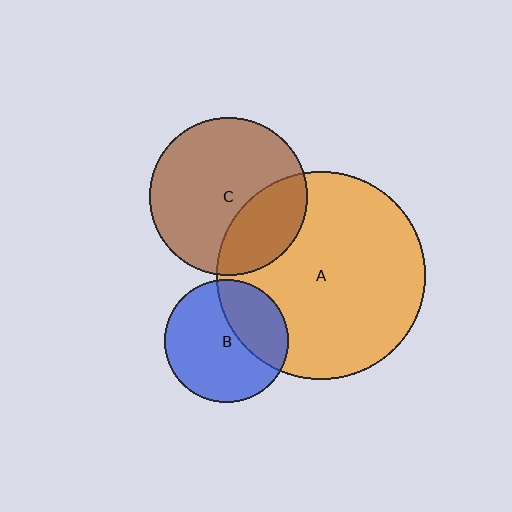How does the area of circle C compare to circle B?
Approximately 1.7 times.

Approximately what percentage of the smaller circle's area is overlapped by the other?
Approximately 30%.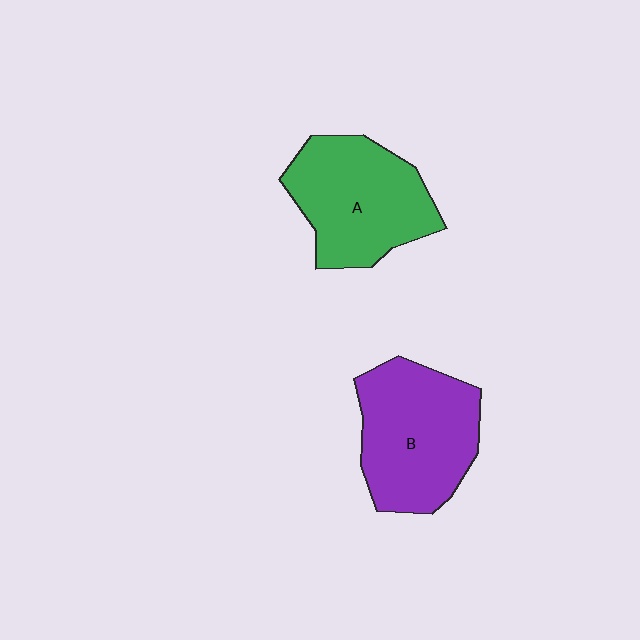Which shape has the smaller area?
Shape A (green).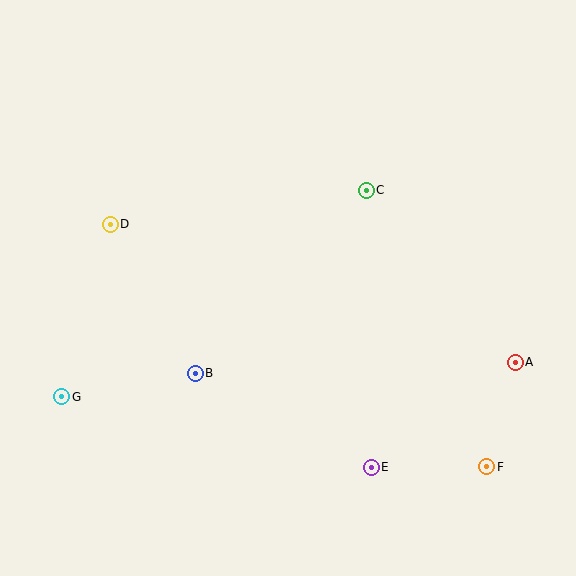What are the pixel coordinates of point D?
Point D is at (111, 224).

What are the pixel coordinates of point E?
Point E is at (371, 467).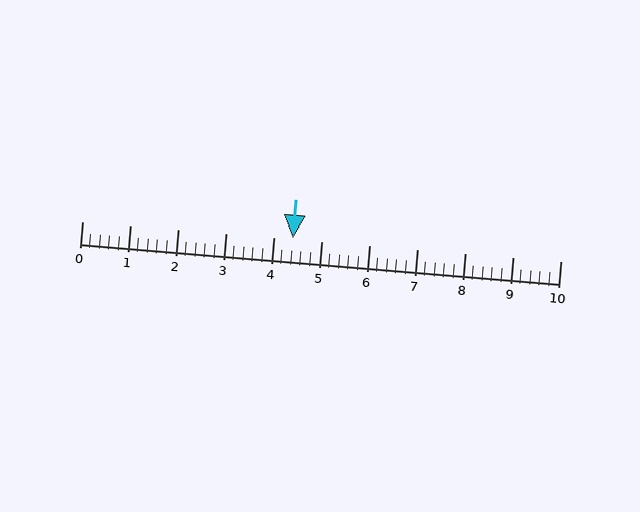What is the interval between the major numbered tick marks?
The major tick marks are spaced 1 units apart.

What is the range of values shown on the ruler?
The ruler shows values from 0 to 10.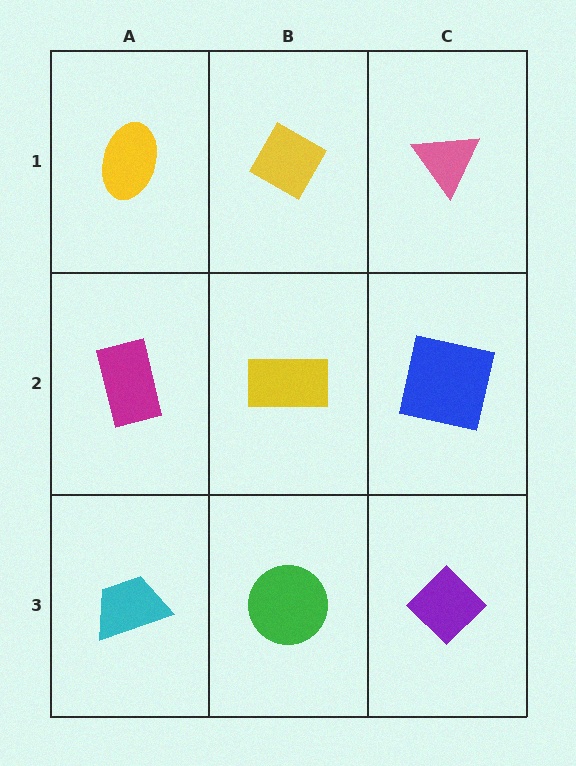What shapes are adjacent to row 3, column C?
A blue square (row 2, column C), a green circle (row 3, column B).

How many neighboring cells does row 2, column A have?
3.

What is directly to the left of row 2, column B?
A magenta rectangle.